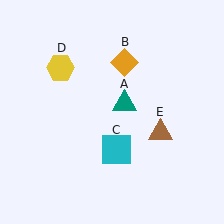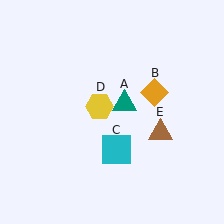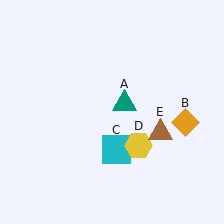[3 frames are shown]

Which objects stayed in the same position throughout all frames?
Teal triangle (object A) and cyan square (object C) and brown triangle (object E) remained stationary.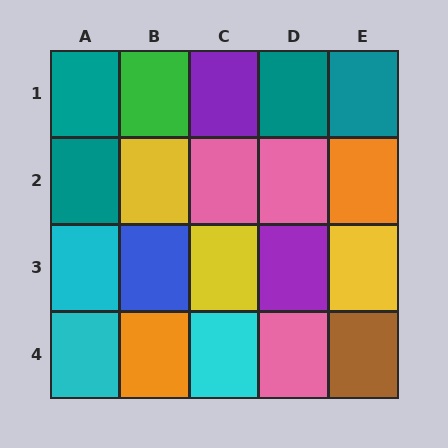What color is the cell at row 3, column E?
Yellow.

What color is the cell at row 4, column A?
Cyan.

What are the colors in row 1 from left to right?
Teal, green, purple, teal, teal.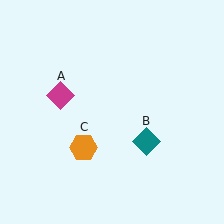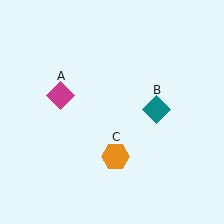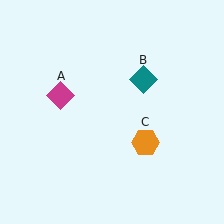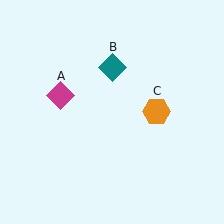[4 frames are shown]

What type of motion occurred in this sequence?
The teal diamond (object B), orange hexagon (object C) rotated counterclockwise around the center of the scene.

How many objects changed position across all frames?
2 objects changed position: teal diamond (object B), orange hexagon (object C).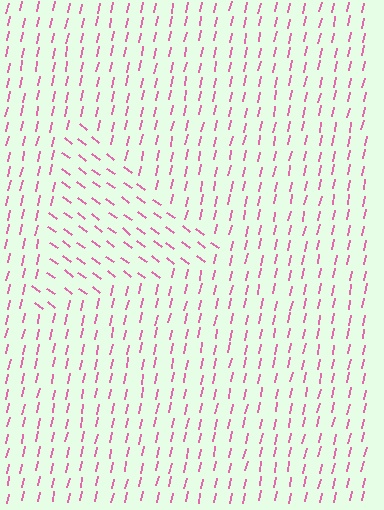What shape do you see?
I see a triangle.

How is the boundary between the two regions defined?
The boundary is defined purely by a change in line orientation (approximately 65 degrees difference). All lines are the same color and thickness.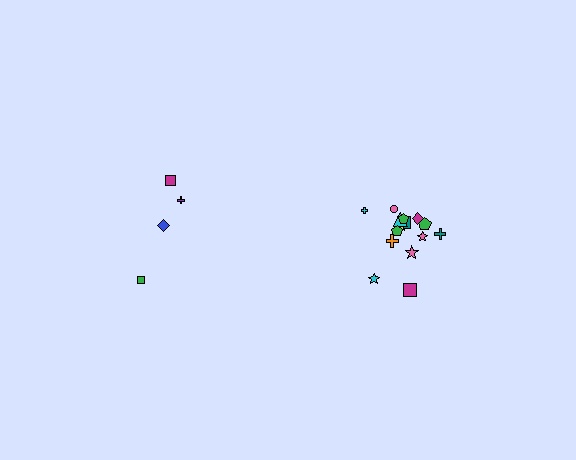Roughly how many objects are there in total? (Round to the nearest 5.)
Roughly 20 objects in total.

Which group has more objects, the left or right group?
The right group.